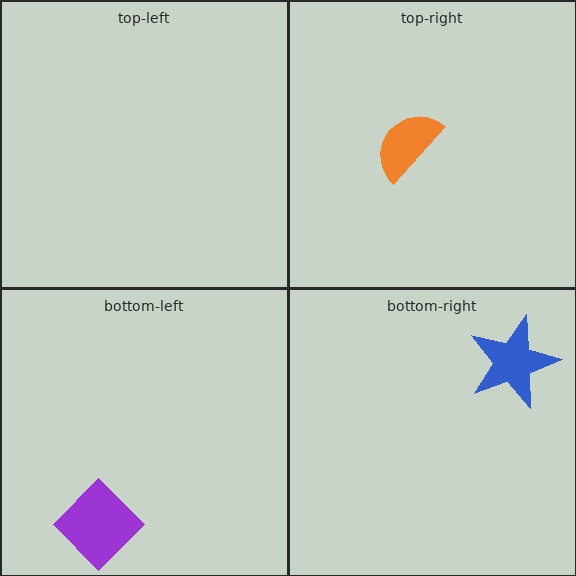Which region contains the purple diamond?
The bottom-left region.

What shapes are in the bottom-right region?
The blue star.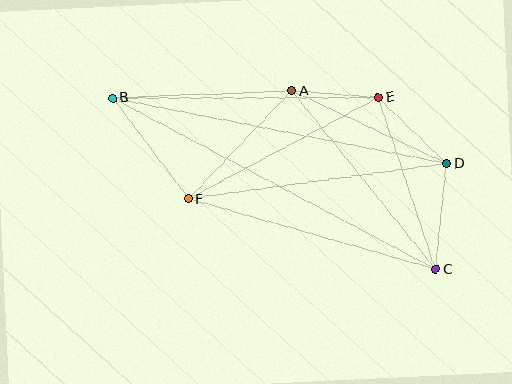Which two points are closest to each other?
Points A and E are closest to each other.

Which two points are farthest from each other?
Points B and C are farthest from each other.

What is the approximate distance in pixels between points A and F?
The distance between A and F is approximately 150 pixels.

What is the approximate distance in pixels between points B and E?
The distance between B and E is approximately 266 pixels.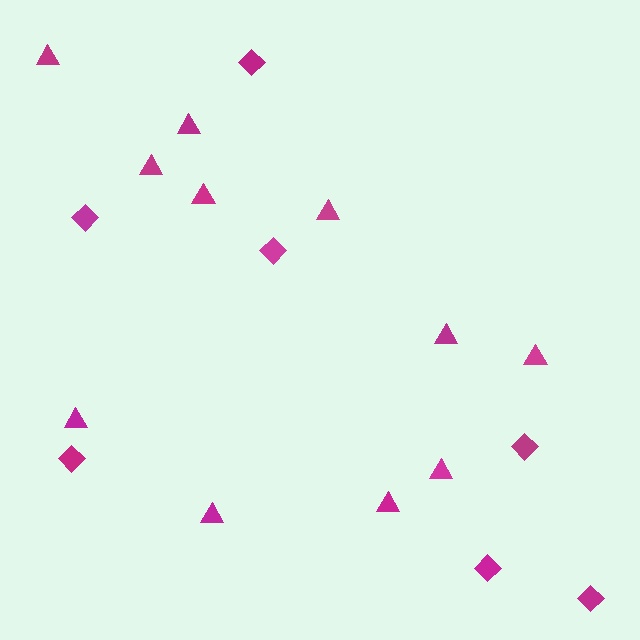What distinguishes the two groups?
There are 2 groups: one group of diamonds (7) and one group of triangles (11).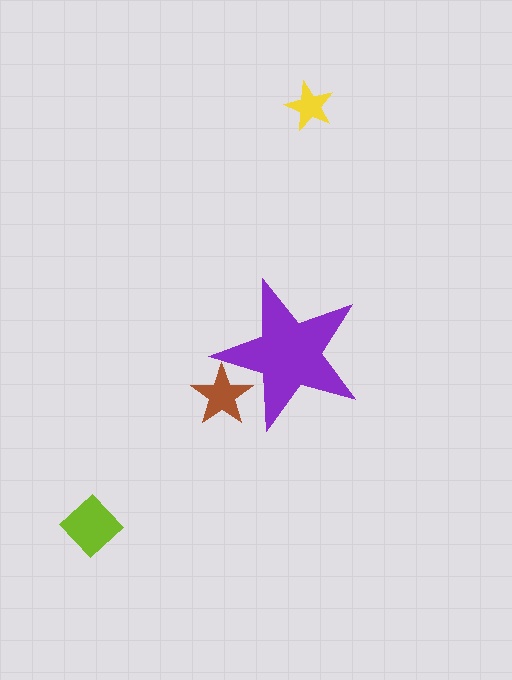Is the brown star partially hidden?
Yes, the brown star is partially hidden behind the purple star.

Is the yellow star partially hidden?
No, the yellow star is fully visible.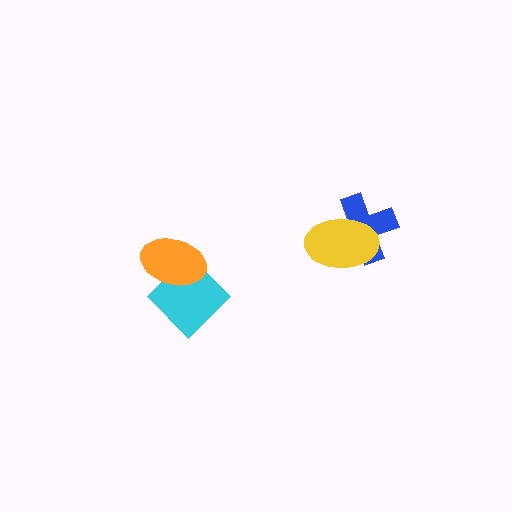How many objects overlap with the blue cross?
1 object overlaps with the blue cross.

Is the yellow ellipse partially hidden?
No, no other shape covers it.